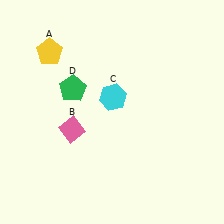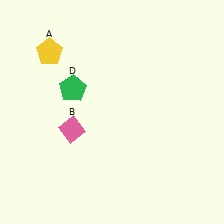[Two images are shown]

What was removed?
The cyan hexagon (C) was removed in Image 2.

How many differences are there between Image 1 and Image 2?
There is 1 difference between the two images.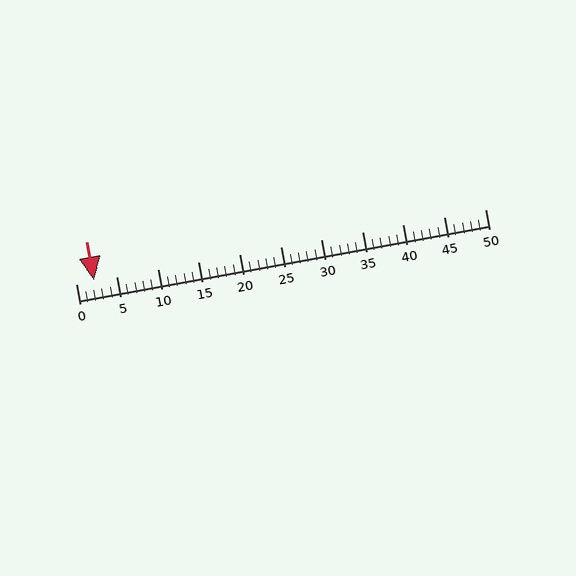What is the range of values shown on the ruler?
The ruler shows values from 0 to 50.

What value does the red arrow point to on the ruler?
The red arrow points to approximately 2.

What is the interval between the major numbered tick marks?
The major tick marks are spaced 5 units apart.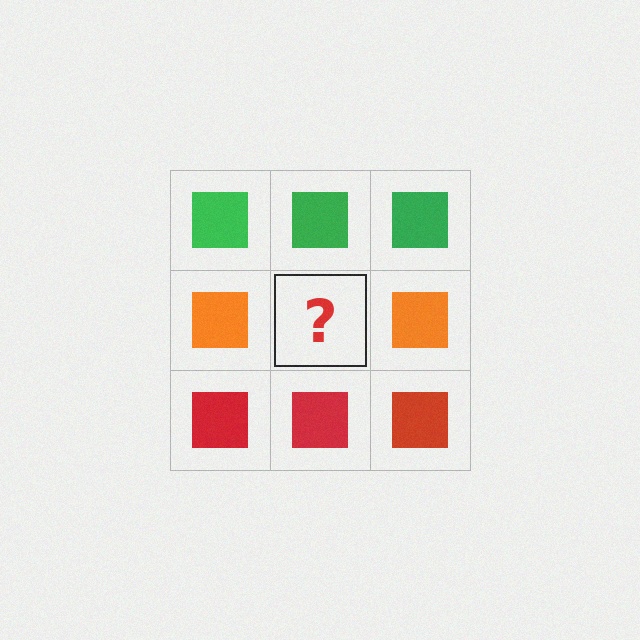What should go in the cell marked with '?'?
The missing cell should contain an orange square.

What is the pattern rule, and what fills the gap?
The rule is that each row has a consistent color. The gap should be filled with an orange square.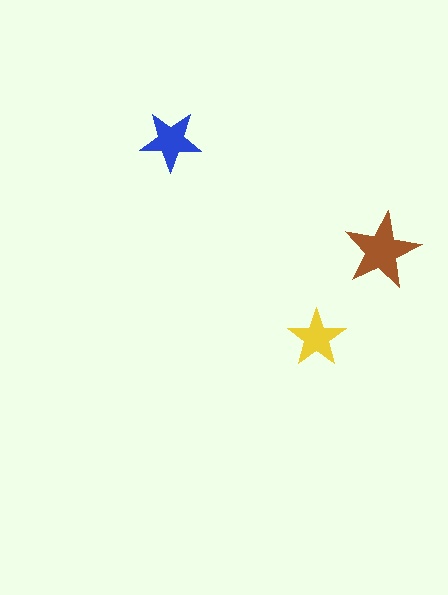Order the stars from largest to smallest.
the brown one, the blue one, the yellow one.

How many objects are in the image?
There are 3 objects in the image.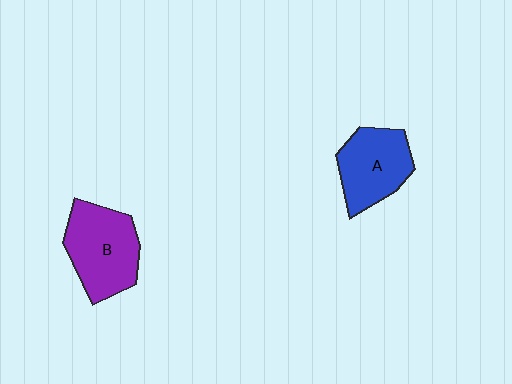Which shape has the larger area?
Shape B (purple).